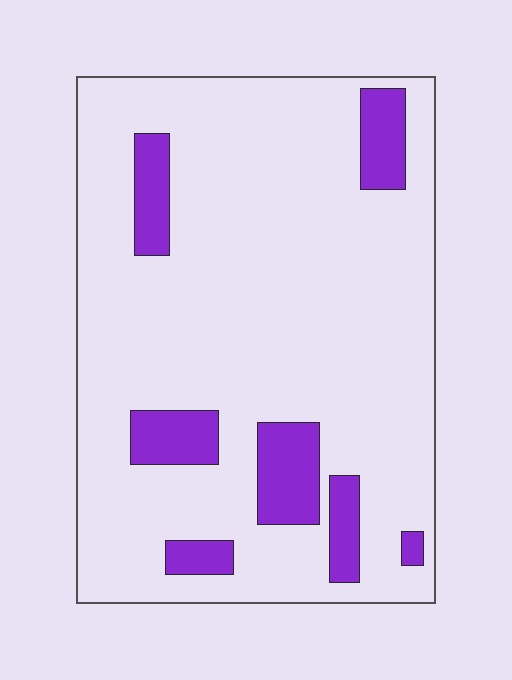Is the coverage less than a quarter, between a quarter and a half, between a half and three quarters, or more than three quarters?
Less than a quarter.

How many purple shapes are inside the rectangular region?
7.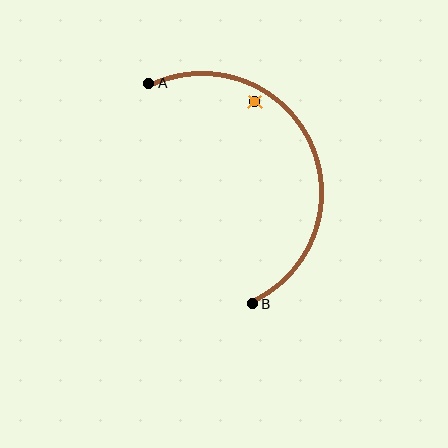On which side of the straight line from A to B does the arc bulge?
The arc bulges to the right of the straight line connecting A and B.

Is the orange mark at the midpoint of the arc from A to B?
No — the orange mark does not lie on the arc at all. It sits slightly inside the curve.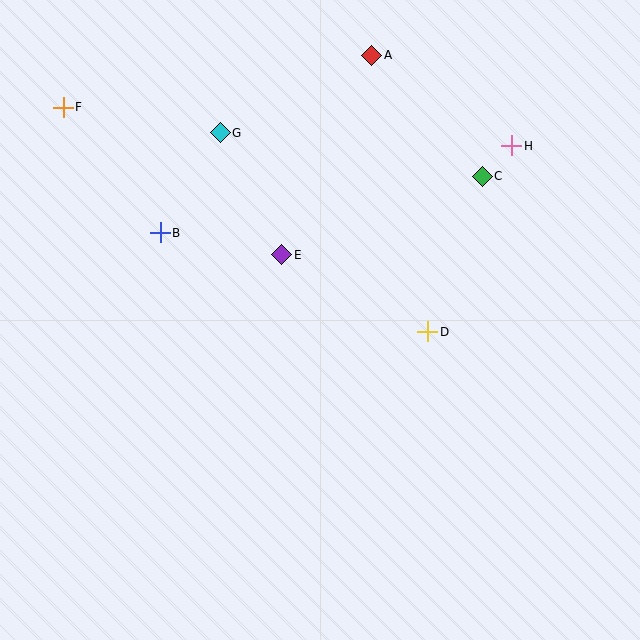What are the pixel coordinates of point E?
Point E is at (282, 255).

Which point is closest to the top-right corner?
Point H is closest to the top-right corner.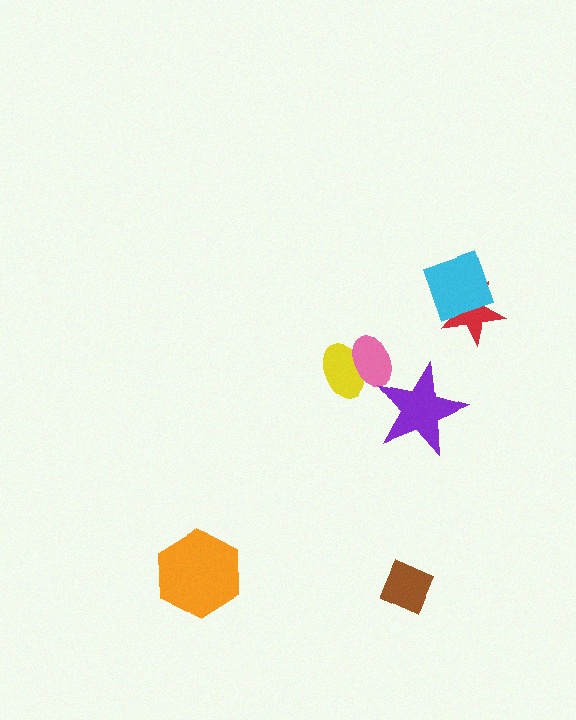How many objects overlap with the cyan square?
1 object overlaps with the cyan square.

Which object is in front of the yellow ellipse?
The pink ellipse is in front of the yellow ellipse.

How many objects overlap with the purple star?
0 objects overlap with the purple star.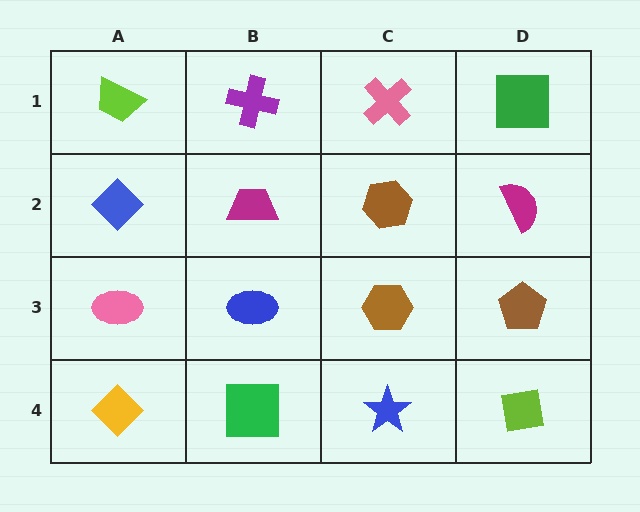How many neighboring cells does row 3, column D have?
3.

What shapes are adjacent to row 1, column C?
A brown hexagon (row 2, column C), a purple cross (row 1, column B), a green square (row 1, column D).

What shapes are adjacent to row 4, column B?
A blue ellipse (row 3, column B), a yellow diamond (row 4, column A), a blue star (row 4, column C).